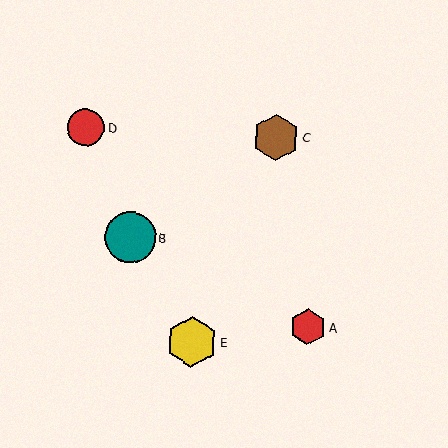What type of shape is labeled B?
Shape B is a teal circle.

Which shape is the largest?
The yellow hexagon (labeled E) is the largest.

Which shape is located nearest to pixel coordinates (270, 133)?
The brown hexagon (labeled C) at (276, 137) is nearest to that location.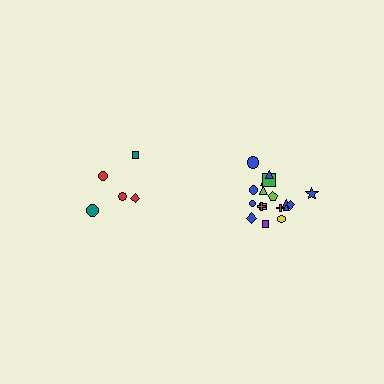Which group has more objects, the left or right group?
The right group.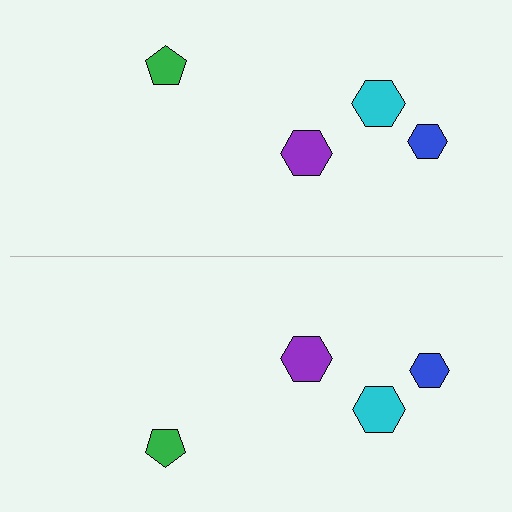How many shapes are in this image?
There are 8 shapes in this image.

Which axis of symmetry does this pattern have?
The pattern has a horizontal axis of symmetry running through the center of the image.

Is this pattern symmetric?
Yes, this pattern has bilateral (reflection) symmetry.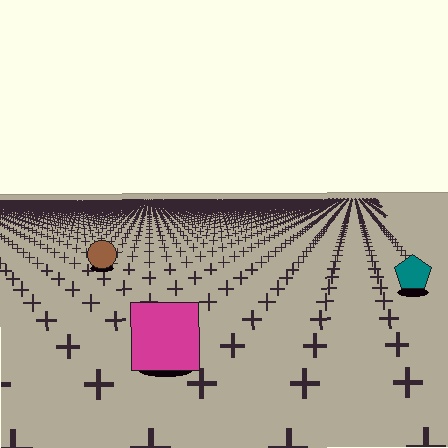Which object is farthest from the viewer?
The brown circle is farthest from the viewer. It appears smaller and the ground texture around it is denser.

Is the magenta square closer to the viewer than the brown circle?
Yes. The magenta square is closer — you can tell from the texture gradient: the ground texture is coarser near it.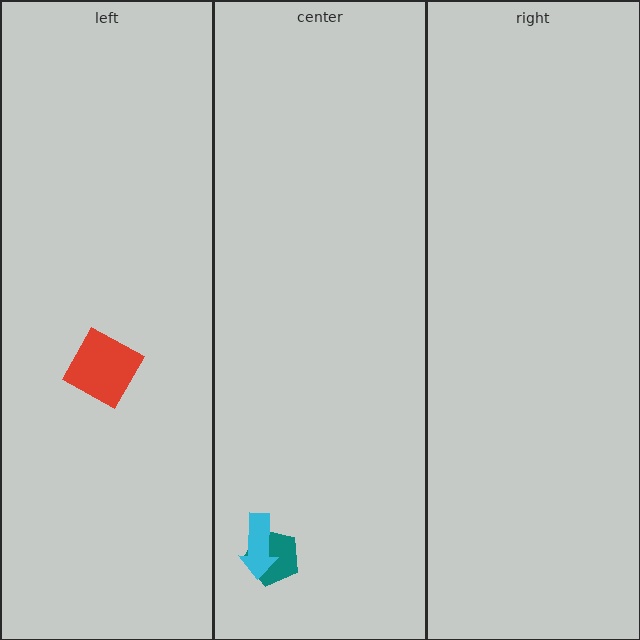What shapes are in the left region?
The red square.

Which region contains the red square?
The left region.